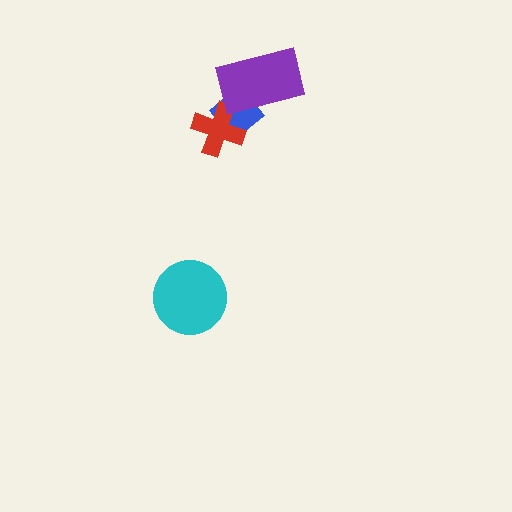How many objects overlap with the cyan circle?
0 objects overlap with the cyan circle.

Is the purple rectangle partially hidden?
No, no other shape covers it.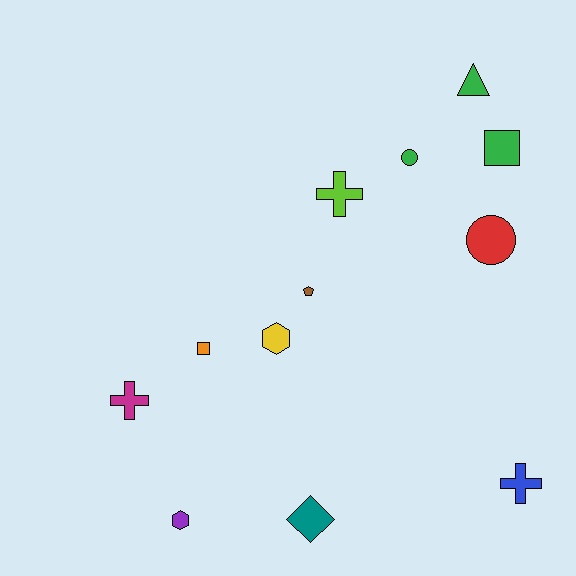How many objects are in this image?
There are 12 objects.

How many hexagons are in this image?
There are 2 hexagons.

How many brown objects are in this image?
There is 1 brown object.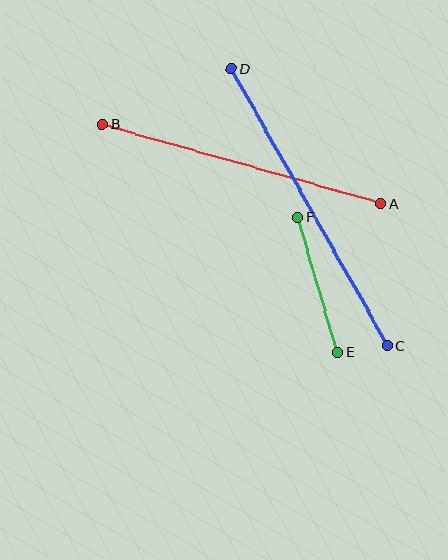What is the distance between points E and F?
The distance is approximately 141 pixels.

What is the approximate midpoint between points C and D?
The midpoint is at approximately (309, 207) pixels.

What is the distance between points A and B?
The distance is approximately 290 pixels.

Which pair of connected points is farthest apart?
Points C and D are farthest apart.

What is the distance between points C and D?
The distance is approximately 318 pixels.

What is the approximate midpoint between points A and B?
The midpoint is at approximately (242, 164) pixels.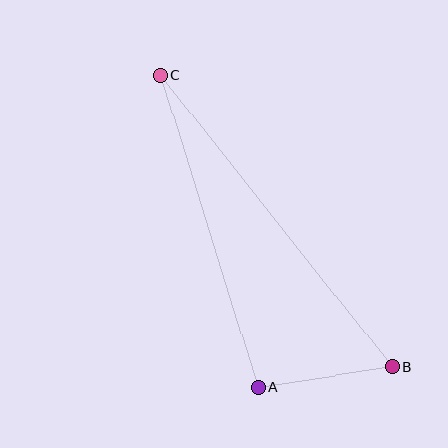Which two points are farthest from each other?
Points B and C are farthest from each other.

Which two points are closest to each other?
Points A and B are closest to each other.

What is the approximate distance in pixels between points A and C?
The distance between A and C is approximately 327 pixels.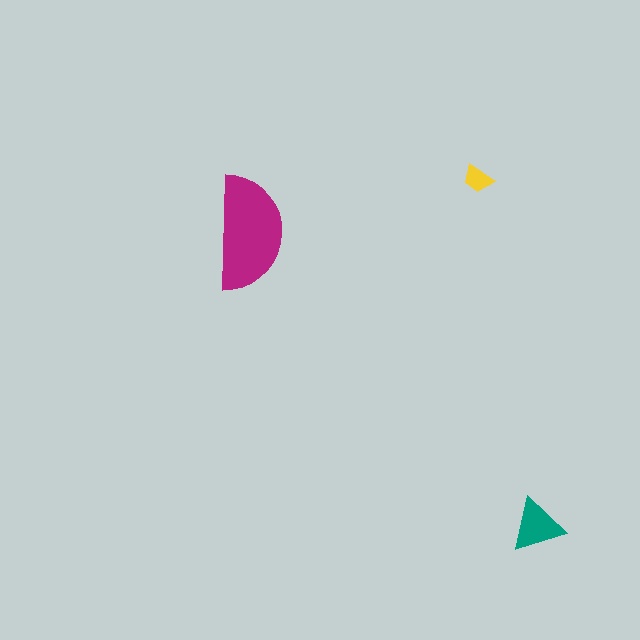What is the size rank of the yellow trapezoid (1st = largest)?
3rd.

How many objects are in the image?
There are 3 objects in the image.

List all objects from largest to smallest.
The magenta semicircle, the teal triangle, the yellow trapezoid.